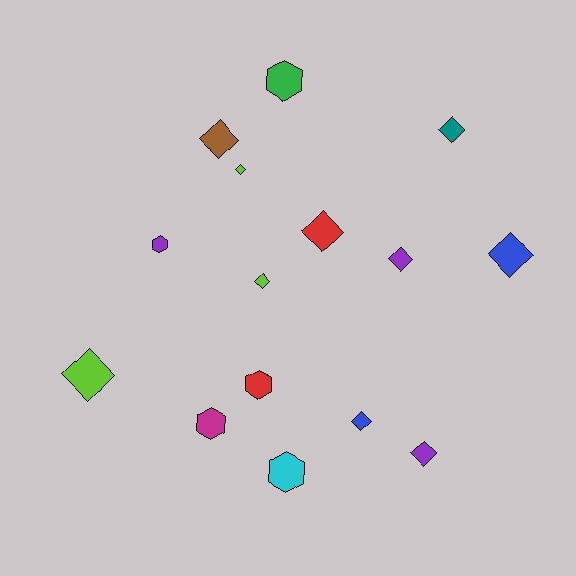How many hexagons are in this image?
There are 5 hexagons.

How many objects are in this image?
There are 15 objects.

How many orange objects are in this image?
There are no orange objects.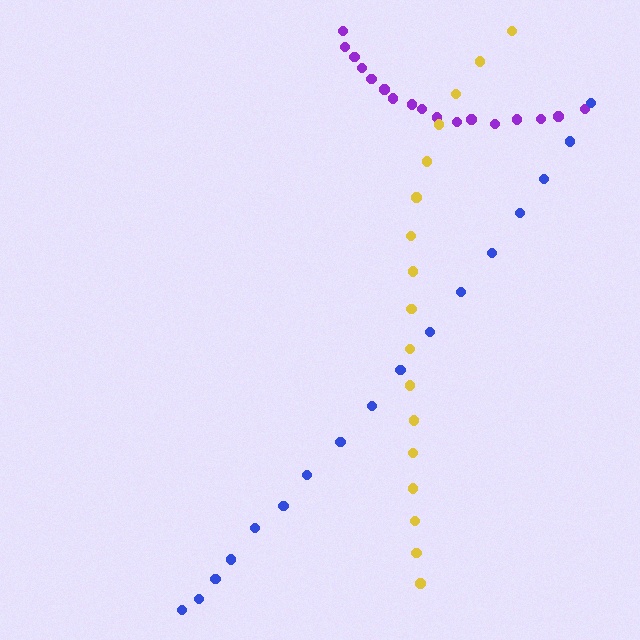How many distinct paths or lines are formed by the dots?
There are 3 distinct paths.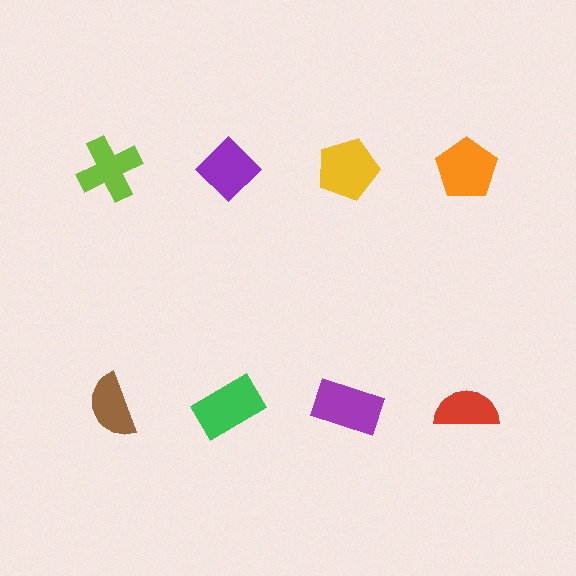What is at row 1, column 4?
An orange pentagon.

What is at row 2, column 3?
A purple rectangle.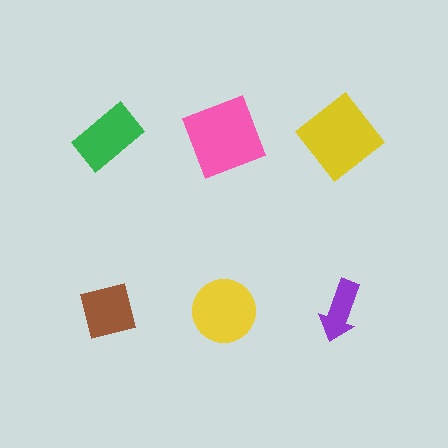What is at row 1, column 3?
A yellow diamond.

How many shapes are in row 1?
3 shapes.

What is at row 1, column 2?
A pink square.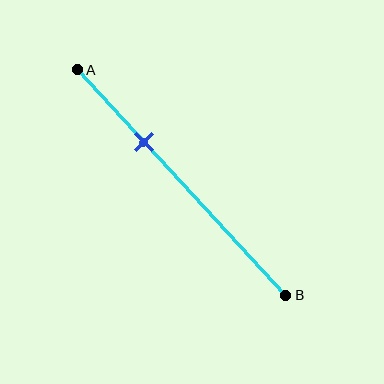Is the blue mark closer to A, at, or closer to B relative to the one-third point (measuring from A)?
The blue mark is approximately at the one-third point of segment AB.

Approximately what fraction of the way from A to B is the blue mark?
The blue mark is approximately 30% of the way from A to B.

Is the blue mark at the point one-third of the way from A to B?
Yes, the mark is approximately at the one-third point.